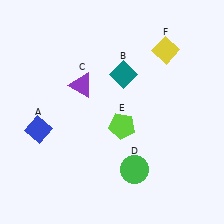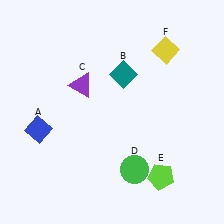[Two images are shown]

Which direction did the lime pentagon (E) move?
The lime pentagon (E) moved down.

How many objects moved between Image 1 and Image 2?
1 object moved between the two images.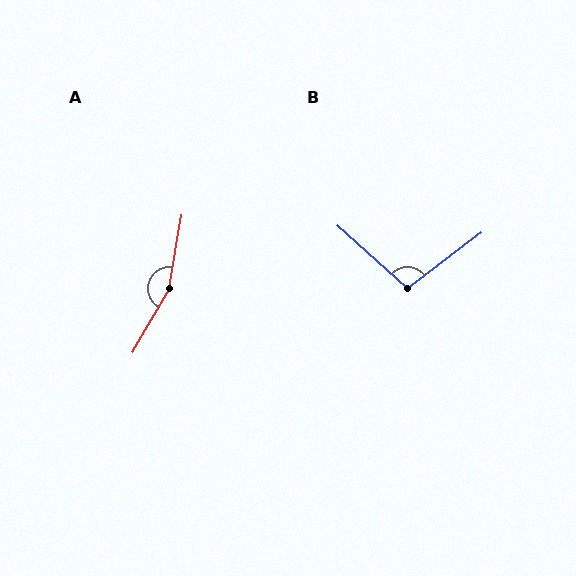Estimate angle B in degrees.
Approximately 101 degrees.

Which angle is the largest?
A, at approximately 159 degrees.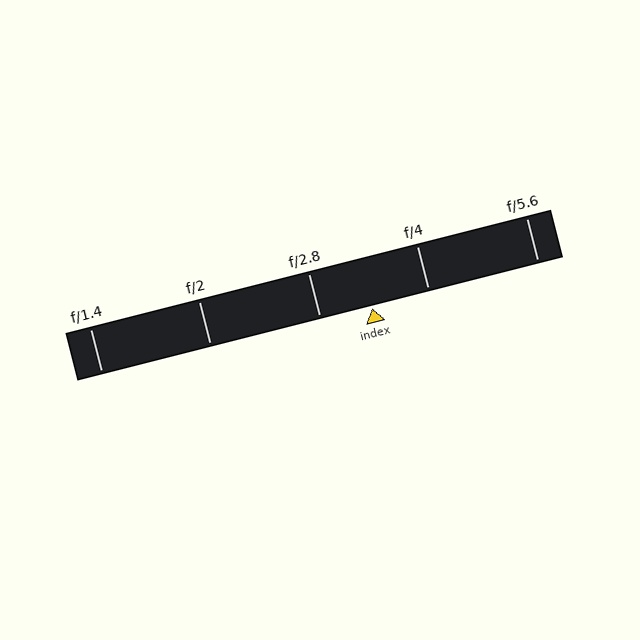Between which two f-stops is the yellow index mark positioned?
The index mark is between f/2.8 and f/4.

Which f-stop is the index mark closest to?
The index mark is closest to f/2.8.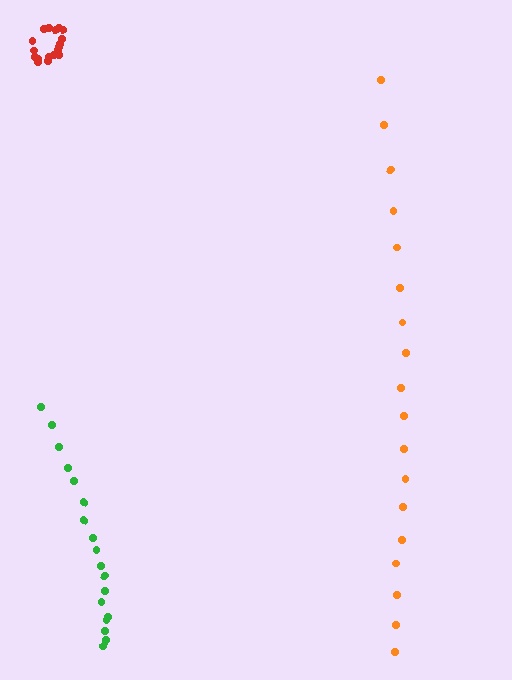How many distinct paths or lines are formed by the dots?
There are 3 distinct paths.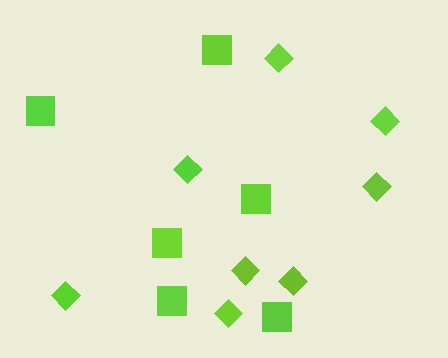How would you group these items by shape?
There are 2 groups: one group of diamonds (8) and one group of squares (6).